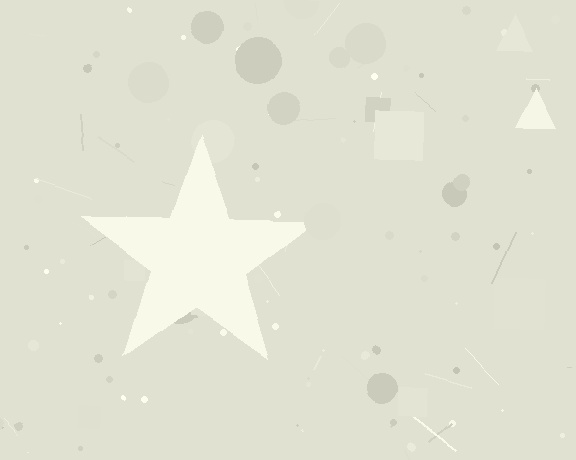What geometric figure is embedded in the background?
A star is embedded in the background.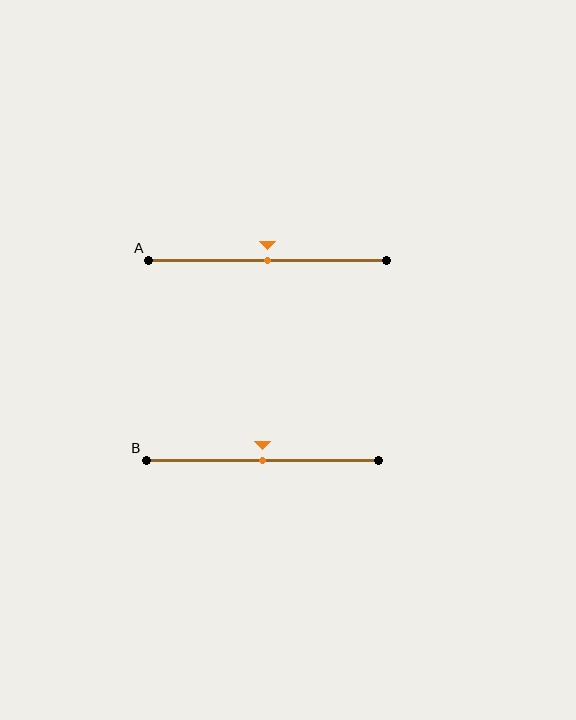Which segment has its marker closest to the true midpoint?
Segment A has its marker closest to the true midpoint.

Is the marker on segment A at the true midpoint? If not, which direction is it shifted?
Yes, the marker on segment A is at the true midpoint.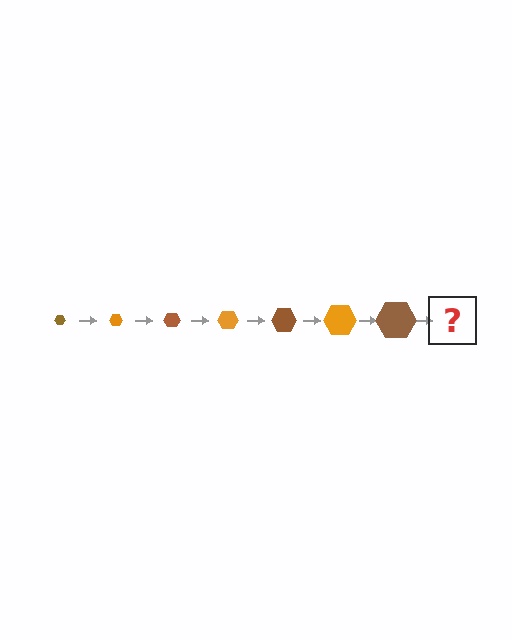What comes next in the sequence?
The next element should be an orange hexagon, larger than the previous one.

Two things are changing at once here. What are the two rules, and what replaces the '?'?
The two rules are that the hexagon grows larger each step and the color cycles through brown and orange. The '?' should be an orange hexagon, larger than the previous one.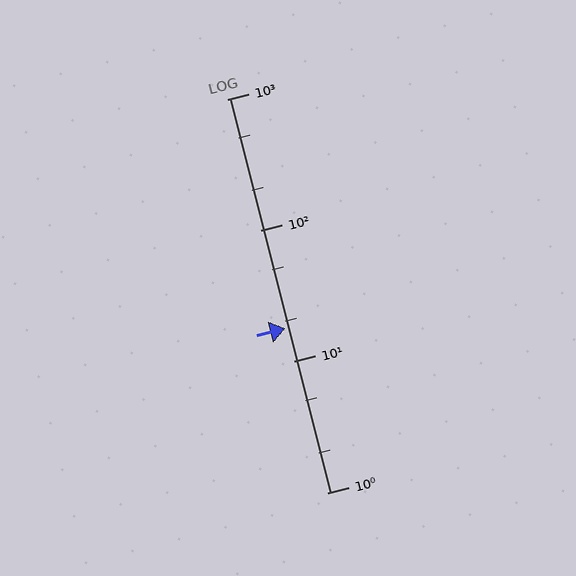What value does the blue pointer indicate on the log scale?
The pointer indicates approximately 18.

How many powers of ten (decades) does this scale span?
The scale spans 3 decades, from 1 to 1000.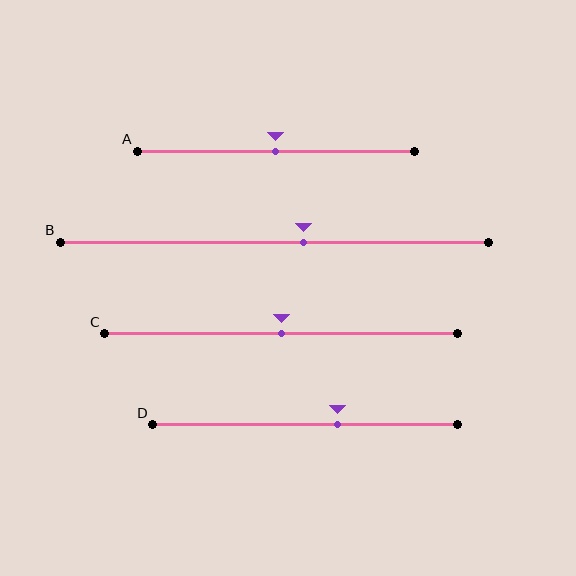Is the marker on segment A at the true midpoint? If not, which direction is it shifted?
Yes, the marker on segment A is at the true midpoint.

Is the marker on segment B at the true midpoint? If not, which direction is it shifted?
No, the marker on segment B is shifted to the right by about 7% of the segment length.